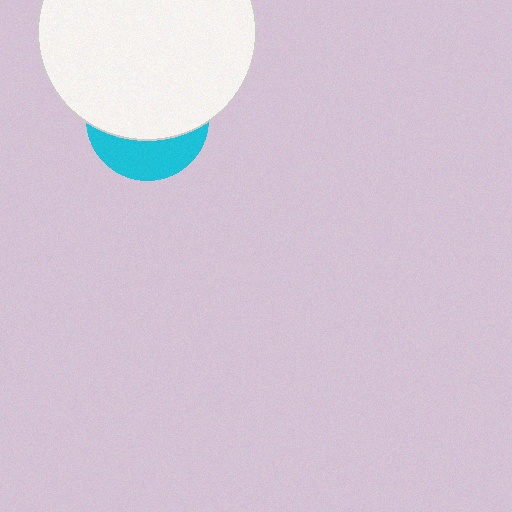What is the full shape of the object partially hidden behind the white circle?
The partially hidden object is a cyan circle.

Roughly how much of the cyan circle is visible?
A small part of it is visible (roughly 34%).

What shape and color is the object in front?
The object in front is a white circle.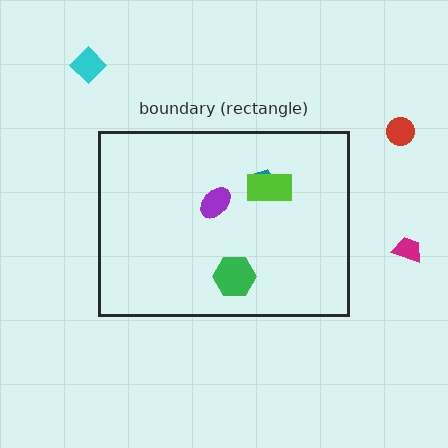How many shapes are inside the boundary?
4 inside, 3 outside.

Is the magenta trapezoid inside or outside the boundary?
Outside.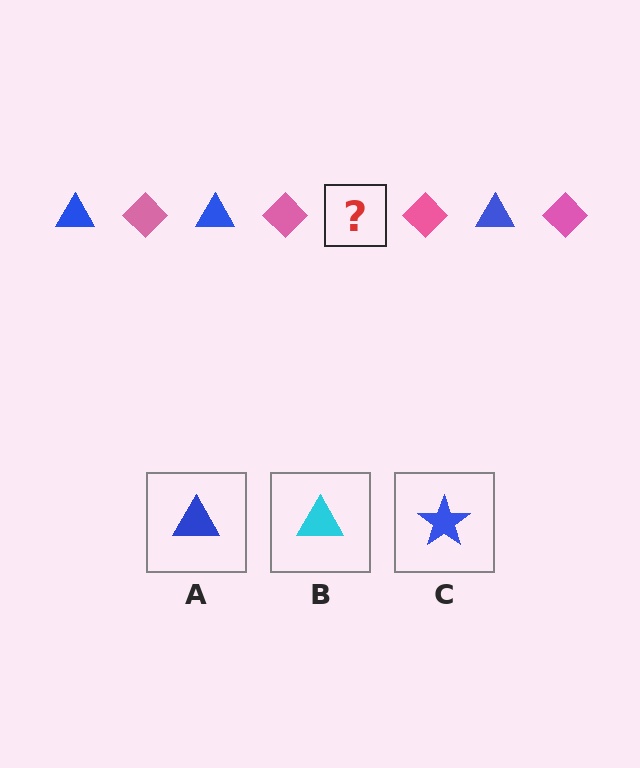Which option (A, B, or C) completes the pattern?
A.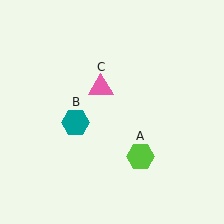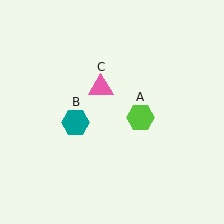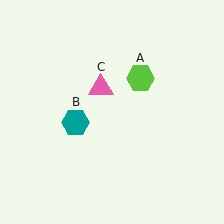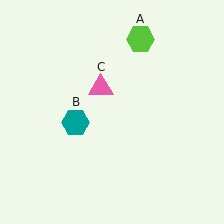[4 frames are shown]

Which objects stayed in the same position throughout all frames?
Teal hexagon (object B) and pink triangle (object C) remained stationary.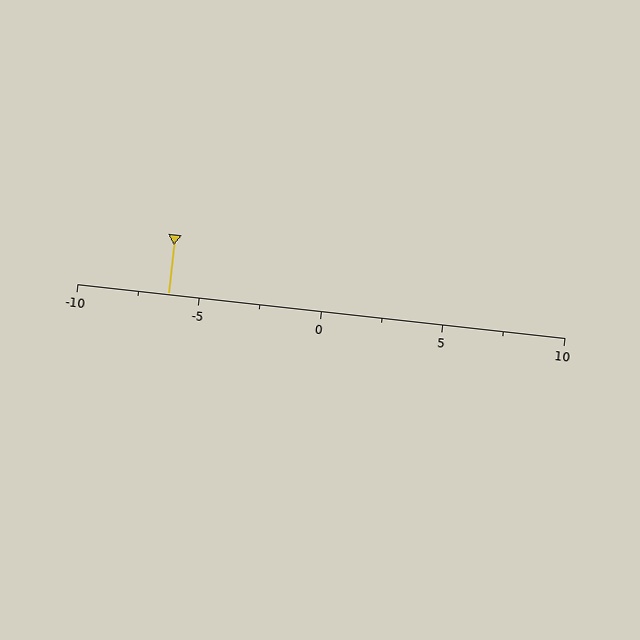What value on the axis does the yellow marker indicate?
The marker indicates approximately -6.2.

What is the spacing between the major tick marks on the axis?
The major ticks are spaced 5 apart.